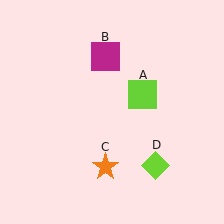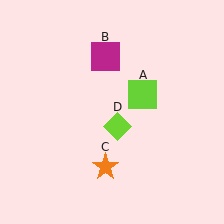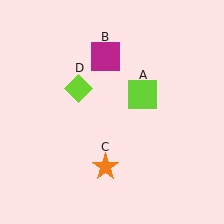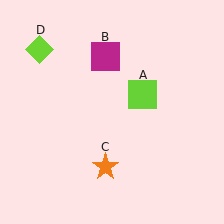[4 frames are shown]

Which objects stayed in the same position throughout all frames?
Lime square (object A) and magenta square (object B) and orange star (object C) remained stationary.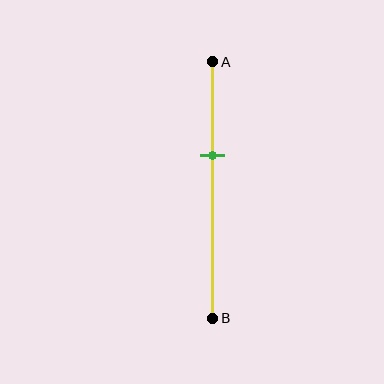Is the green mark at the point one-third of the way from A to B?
No, the mark is at about 35% from A, not at the 33% one-third point.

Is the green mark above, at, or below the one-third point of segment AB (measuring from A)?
The green mark is below the one-third point of segment AB.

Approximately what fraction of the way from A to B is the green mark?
The green mark is approximately 35% of the way from A to B.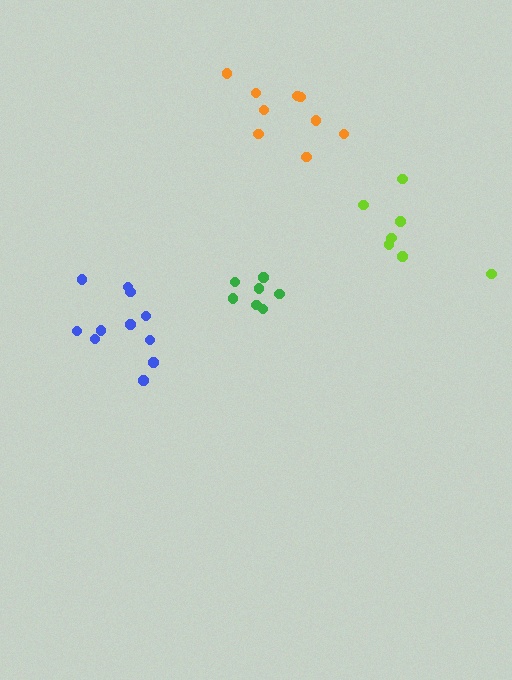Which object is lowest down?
The blue cluster is bottommost.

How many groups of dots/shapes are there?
There are 4 groups.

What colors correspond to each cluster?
The clusters are colored: orange, lime, green, blue.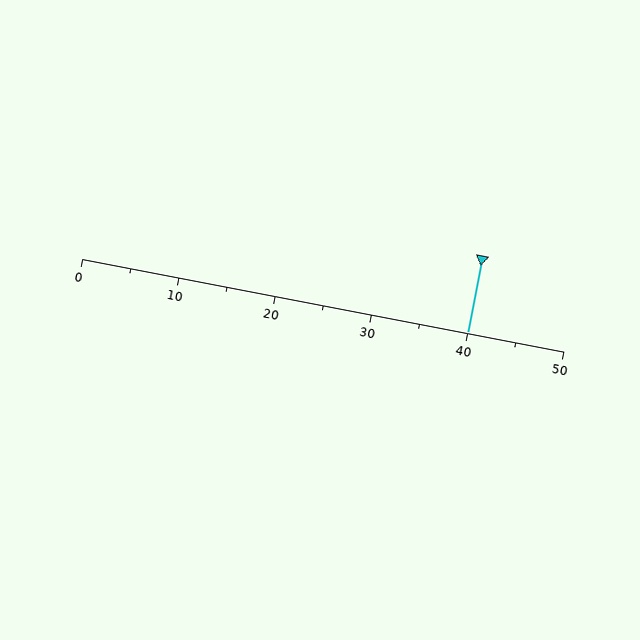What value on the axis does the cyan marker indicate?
The marker indicates approximately 40.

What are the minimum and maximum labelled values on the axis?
The axis runs from 0 to 50.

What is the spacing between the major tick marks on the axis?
The major ticks are spaced 10 apart.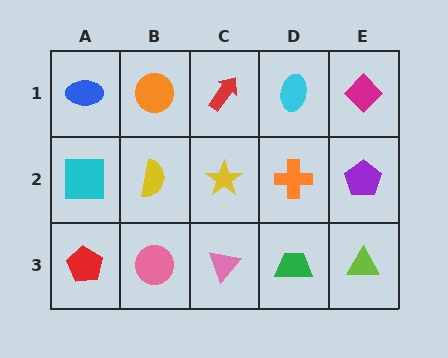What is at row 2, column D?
An orange cross.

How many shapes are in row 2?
5 shapes.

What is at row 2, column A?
A cyan square.